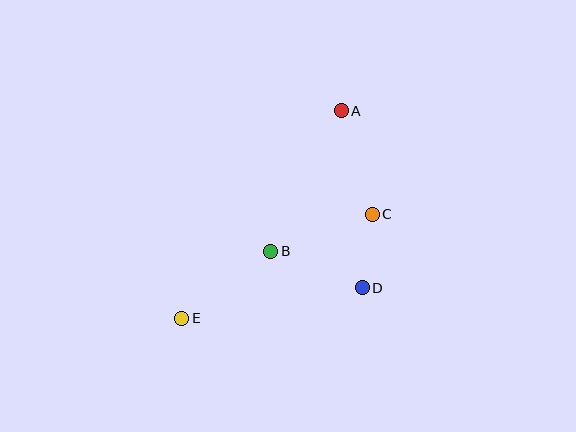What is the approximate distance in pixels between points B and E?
The distance between B and E is approximately 111 pixels.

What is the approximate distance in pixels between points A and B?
The distance between A and B is approximately 157 pixels.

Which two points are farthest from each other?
Points A and E are farthest from each other.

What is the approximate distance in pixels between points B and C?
The distance between B and C is approximately 108 pixels.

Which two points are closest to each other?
Points C and D are closest to each other.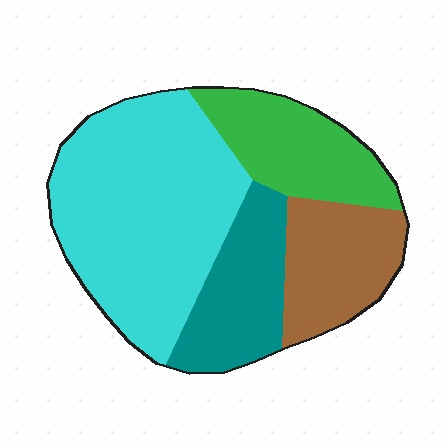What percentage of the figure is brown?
Brown takes up between a sixth and a third of the figure.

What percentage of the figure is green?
Green covers 18% of the figure.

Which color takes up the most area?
Cyan, at roughly 45%.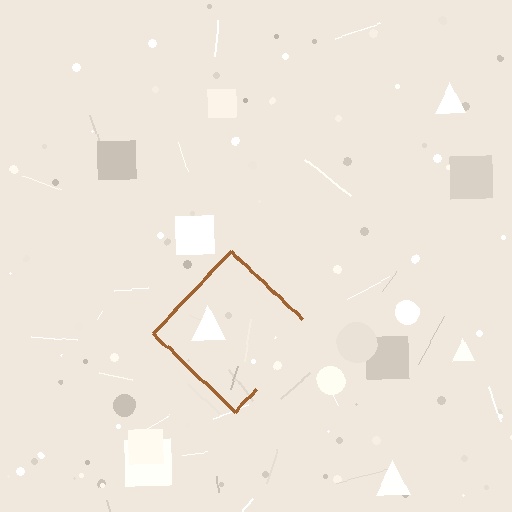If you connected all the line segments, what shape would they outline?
They would outline a diamond.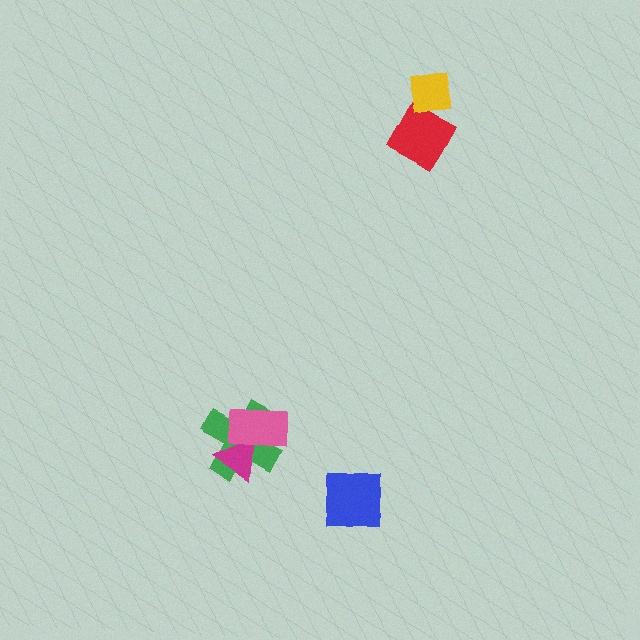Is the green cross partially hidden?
Yes, it is partially covered by another shape.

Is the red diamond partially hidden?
Yes, it is partially covered by another shape.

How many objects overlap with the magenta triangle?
2 objects overlap with the magenta triangle.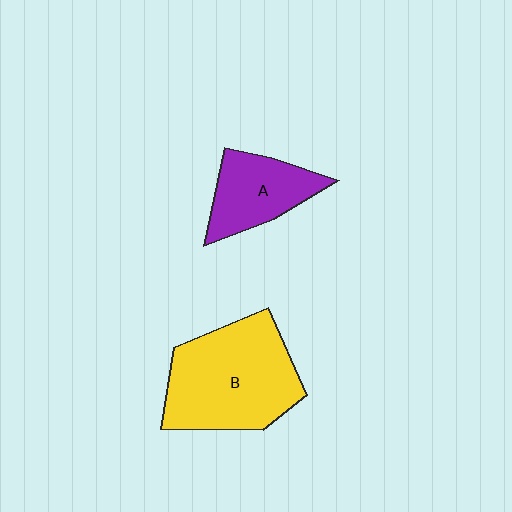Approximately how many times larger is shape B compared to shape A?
Approximately 1.9 times.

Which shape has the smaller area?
Shape A (purple).